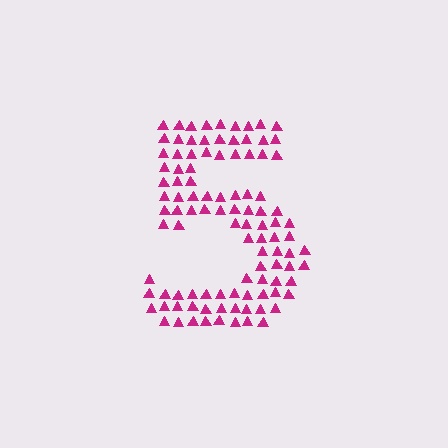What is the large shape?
The large shape is the digit 5.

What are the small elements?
The small elements are triangles.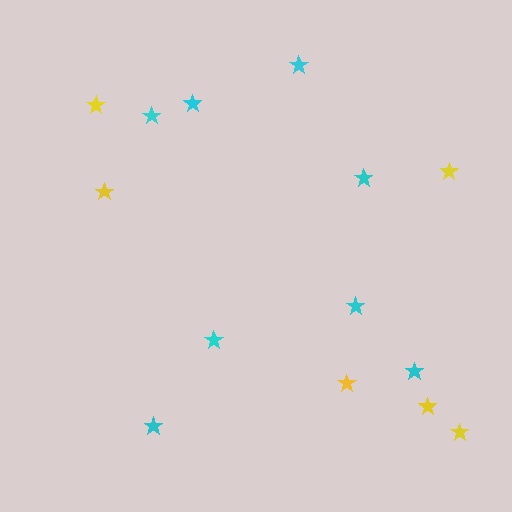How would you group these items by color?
There are 2 groups: one group of yellow stars (6) and one group of cyan stars (8).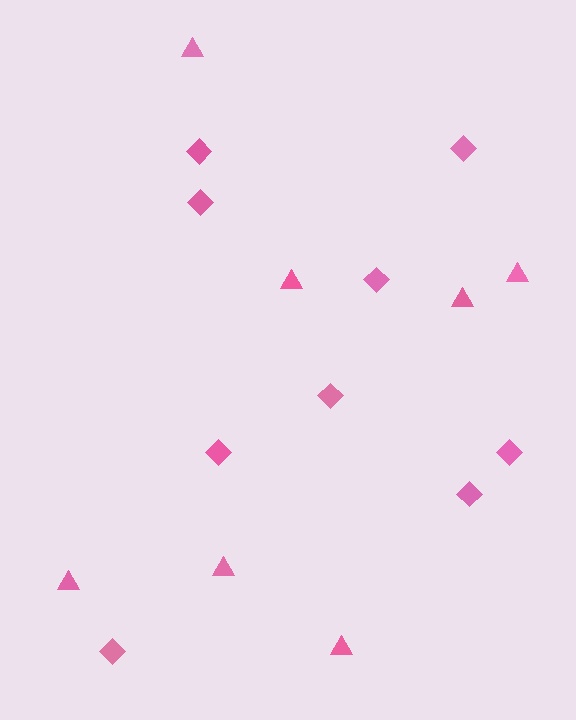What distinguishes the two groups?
There are 2 groups: one group of triangles (7) and one group of diamonds (9).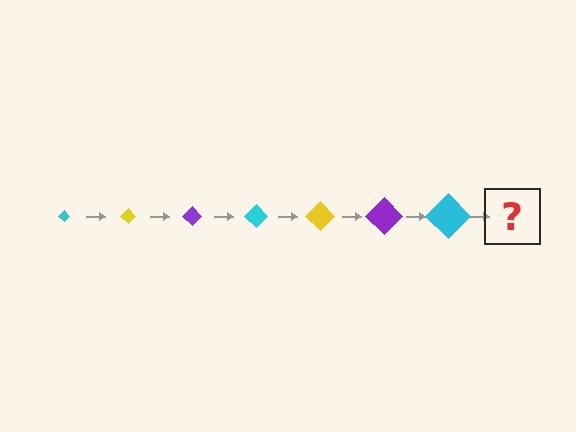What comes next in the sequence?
The next element should be a yellow diamond, larger than the previous one.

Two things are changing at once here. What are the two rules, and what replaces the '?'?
The two rules are that the diamond grows larger each step and the color cycles through cyan, yellow, and purple. The '?' should be a yellow diamond, larger than the previous one.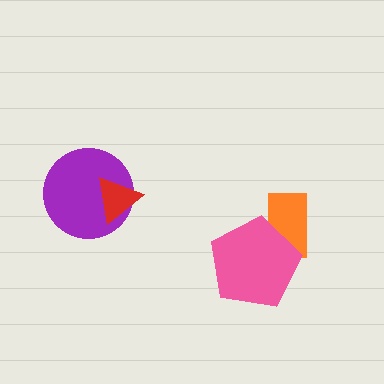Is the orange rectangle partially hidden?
Yes, it is partially covered by another shape.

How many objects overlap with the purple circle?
1 object overlaps with the purple circle.